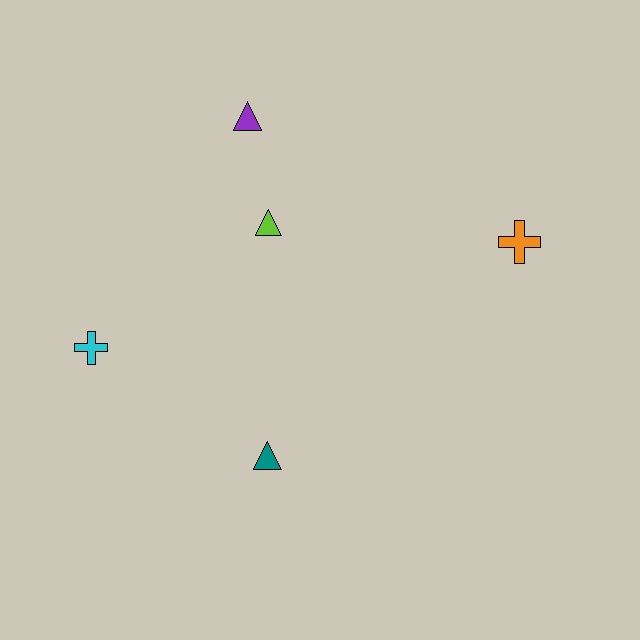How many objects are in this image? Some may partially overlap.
There are 5 objects.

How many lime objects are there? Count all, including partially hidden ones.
There is 1 lime object.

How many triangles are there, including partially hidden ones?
There are 3 triangles.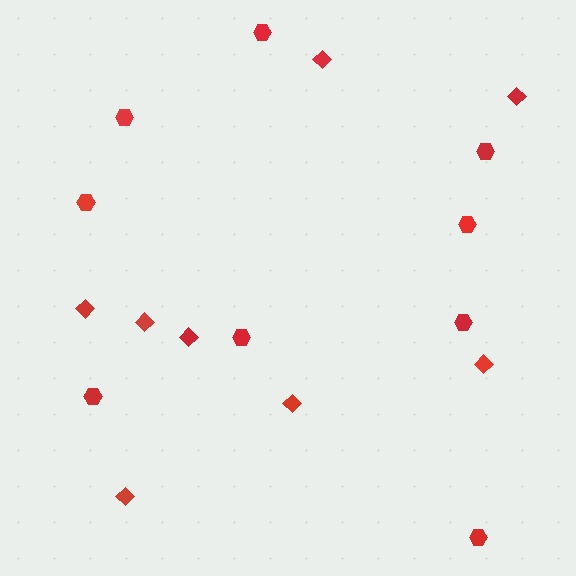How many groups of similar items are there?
There are 2 groups: one group of diamonds (8) and one group of hexagons (9).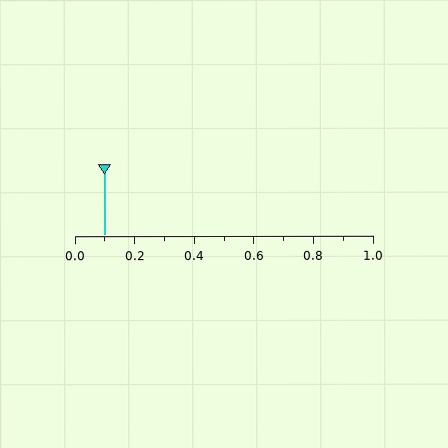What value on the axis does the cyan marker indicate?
The marker indicates approximately 0.1.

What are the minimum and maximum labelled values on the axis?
The axis runs from 0.0 to 1.0.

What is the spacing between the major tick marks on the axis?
The major ticks are spaced 0.2 apart.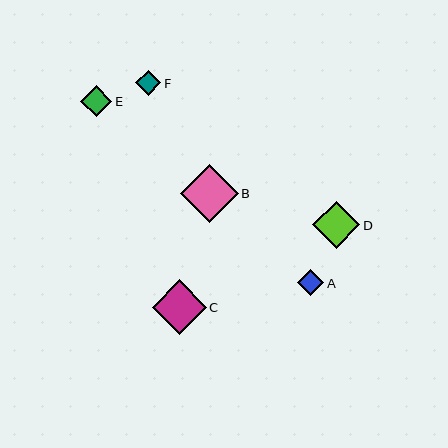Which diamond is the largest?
Diamond B is the largest with a size of approximately 58 pixels.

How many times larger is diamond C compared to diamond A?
Diamond C is approximately 2.1 times the size of diamond A.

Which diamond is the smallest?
Diamond F is the smallest with a size of approximately 25 pixels.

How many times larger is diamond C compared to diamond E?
Diamond C is approximately 1.8 times the size of diamond E.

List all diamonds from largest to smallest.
From largest to smallest: B, C, D, E, A, F.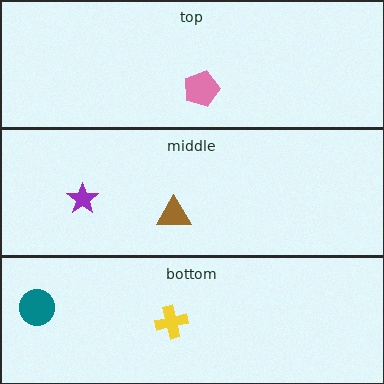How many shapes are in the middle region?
2.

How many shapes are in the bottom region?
2.